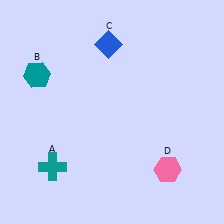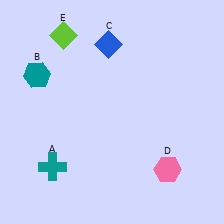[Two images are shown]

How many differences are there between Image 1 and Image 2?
There is 1 difference between the two images.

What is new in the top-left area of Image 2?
A lime diamond (E) was added in the top-left area of Image 2.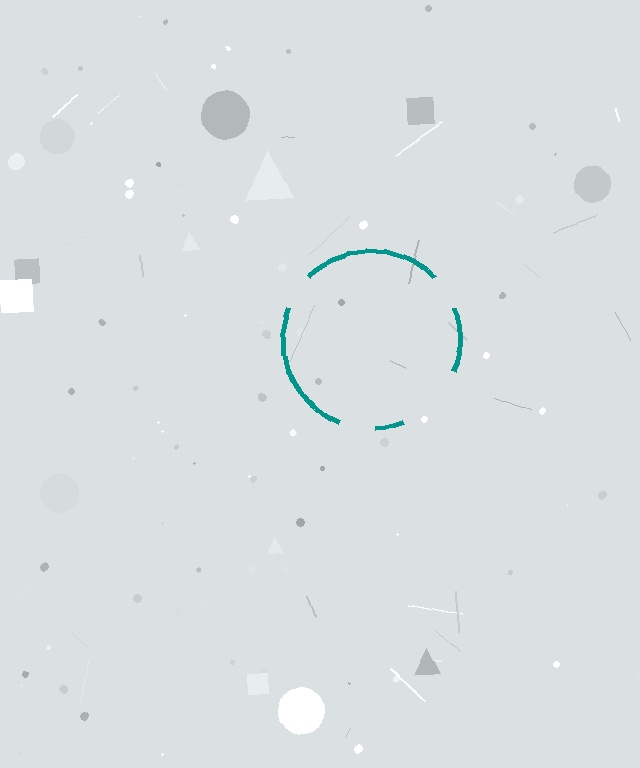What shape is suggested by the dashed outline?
The dashed outline suggests a circle.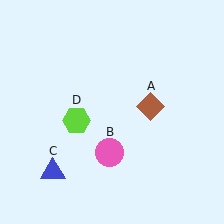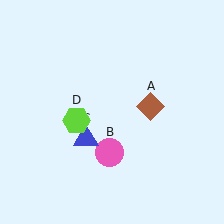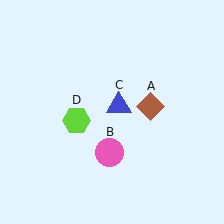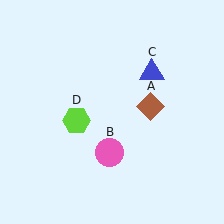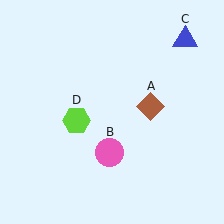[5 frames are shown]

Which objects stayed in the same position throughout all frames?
Brown diamond (object A) and pink circle (object B) and lime hexagon (object D) remained stationary.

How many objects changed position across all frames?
1 object changed position: blue triangle (object C).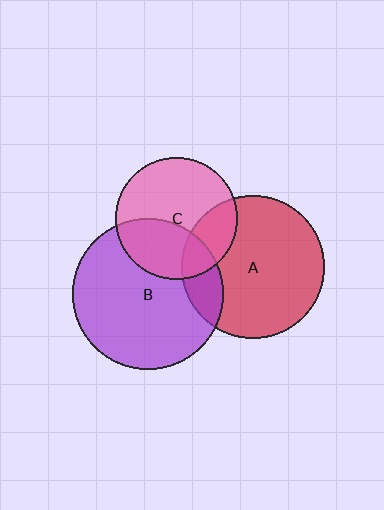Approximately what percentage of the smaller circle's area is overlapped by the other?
Approximately 25%.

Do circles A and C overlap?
Yes.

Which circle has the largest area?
Circle B (purple).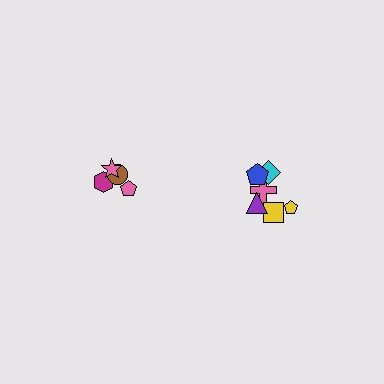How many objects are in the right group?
There are 6 objects.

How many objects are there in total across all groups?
There are 10 objects.